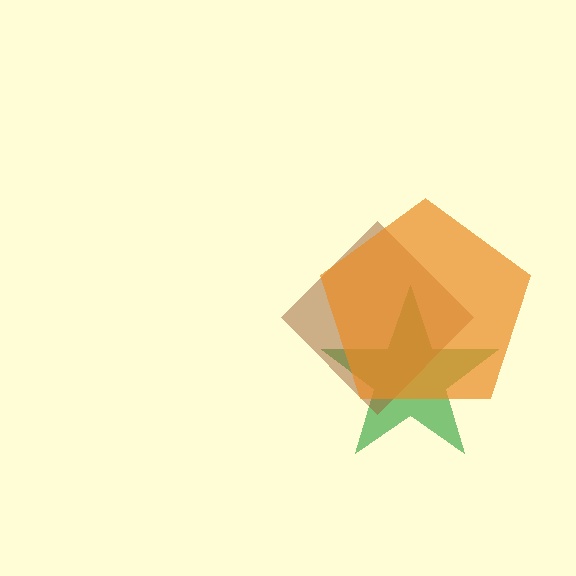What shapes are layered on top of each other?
The layered shapes are: a green star, a brown diamond, an orange pentagon.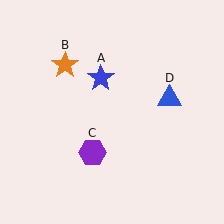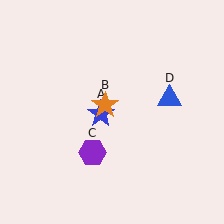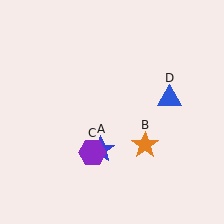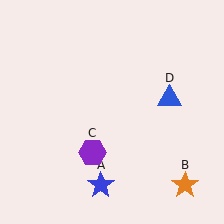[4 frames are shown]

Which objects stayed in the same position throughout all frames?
Purple hexagon (object C) and blue triangle (object D) remained stationary.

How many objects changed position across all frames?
2 objects changed position: blue star (object A), orange star (object B).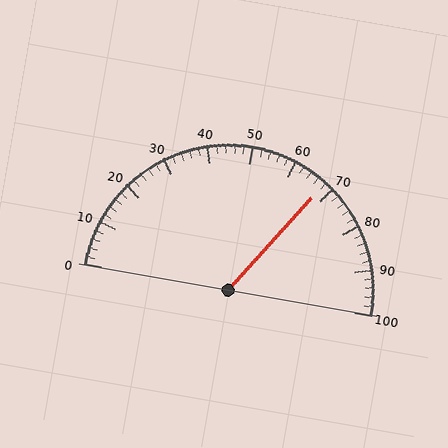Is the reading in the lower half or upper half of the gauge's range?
The reading is in the upper half of the range (0 to 100).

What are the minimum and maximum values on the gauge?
The gauge ranges from 0 to 100.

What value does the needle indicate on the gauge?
The needle indicates approximately 68.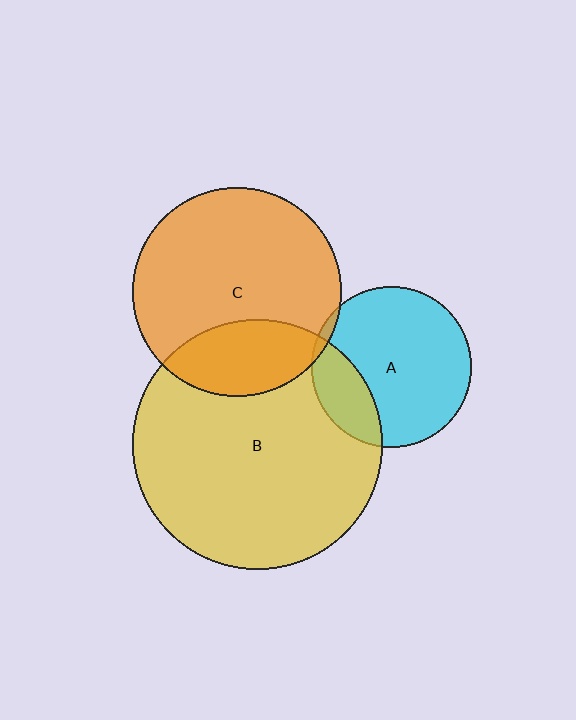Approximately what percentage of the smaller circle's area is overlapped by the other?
Approximately 20%.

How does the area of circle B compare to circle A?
Approximately 2.4 times.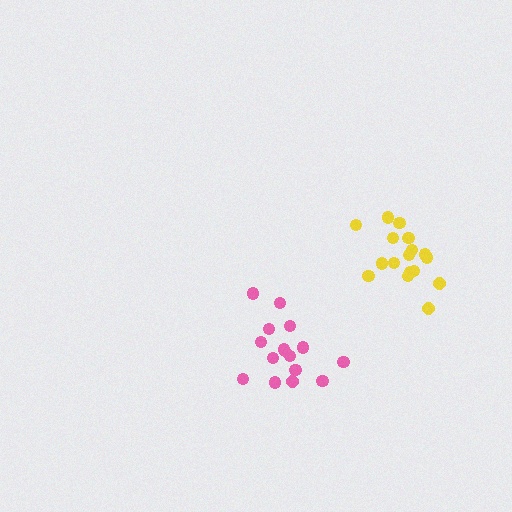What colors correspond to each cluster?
The clusters are colored: pink, yellow.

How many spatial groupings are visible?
There are 2 spatial groupings.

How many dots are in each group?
Group 1: 16 dots, Group 2: 17 dots (33 total).